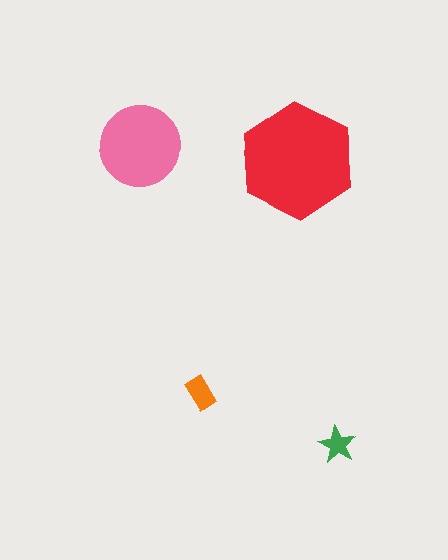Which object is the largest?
The red hexagon.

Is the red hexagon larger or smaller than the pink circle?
Larger.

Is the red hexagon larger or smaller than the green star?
Larger.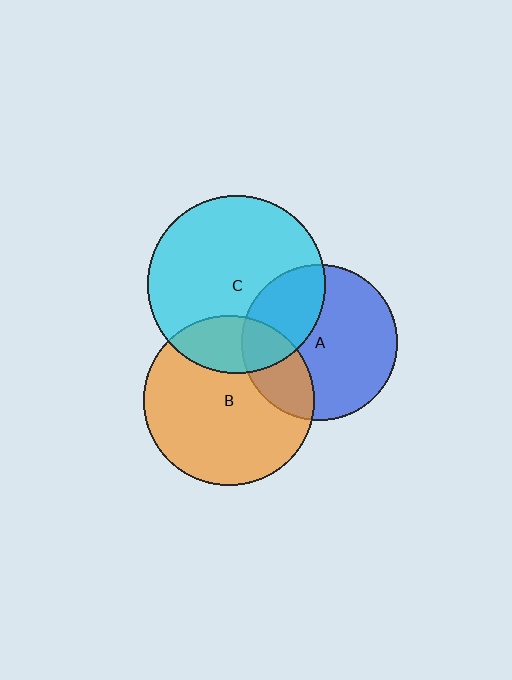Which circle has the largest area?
Circle C (cyan).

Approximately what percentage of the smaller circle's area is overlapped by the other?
Approximately 25%.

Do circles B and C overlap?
Yes.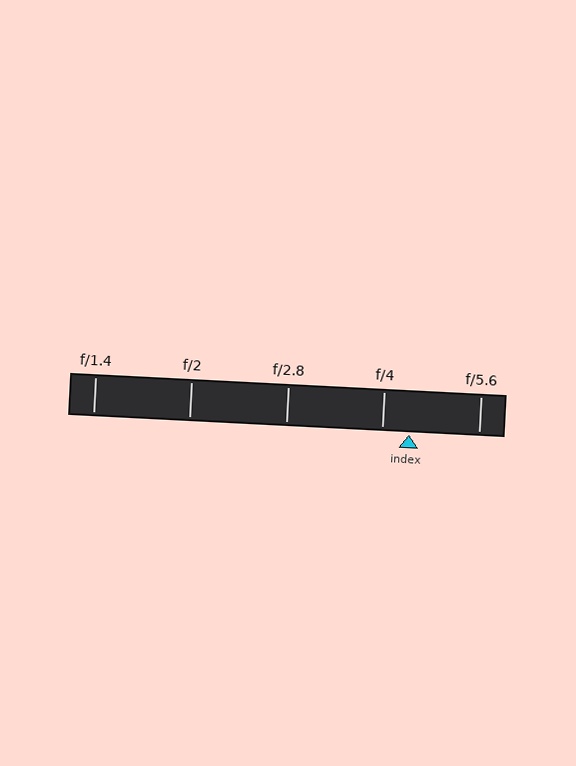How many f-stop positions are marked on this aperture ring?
There are 5 f-stop positions marked.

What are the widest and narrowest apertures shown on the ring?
The widest aperture shown is f/1.4 and the narrowest is f/5.6.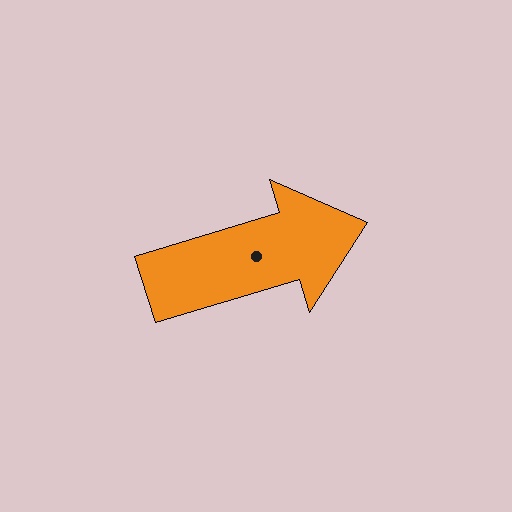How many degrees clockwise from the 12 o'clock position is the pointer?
Approximately 73 degrees.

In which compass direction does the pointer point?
East.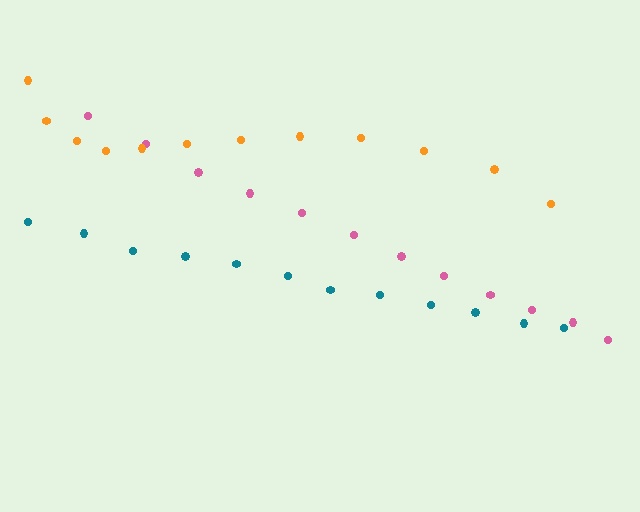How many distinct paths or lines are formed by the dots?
There are 3 distinct paths.